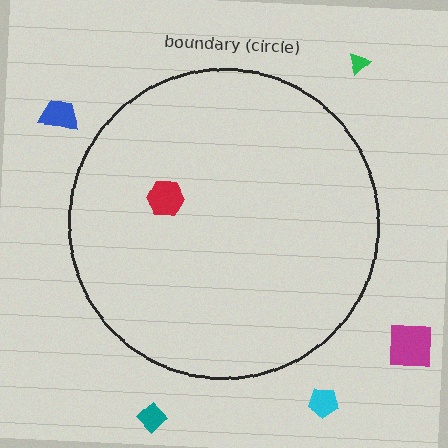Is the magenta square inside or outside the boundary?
Outside.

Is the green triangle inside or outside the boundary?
Outside.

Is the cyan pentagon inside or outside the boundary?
Outside.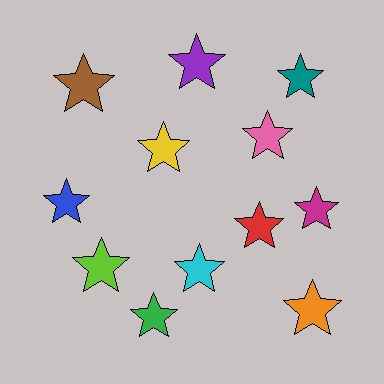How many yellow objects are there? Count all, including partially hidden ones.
There is 1 yellow object.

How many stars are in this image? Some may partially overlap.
There are 12 stars.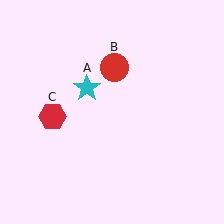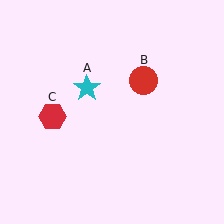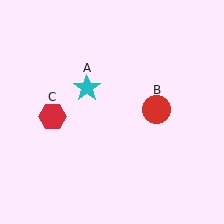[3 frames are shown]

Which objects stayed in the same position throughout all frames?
Cyan star (object A) and red hexagon (object C) remained stationary.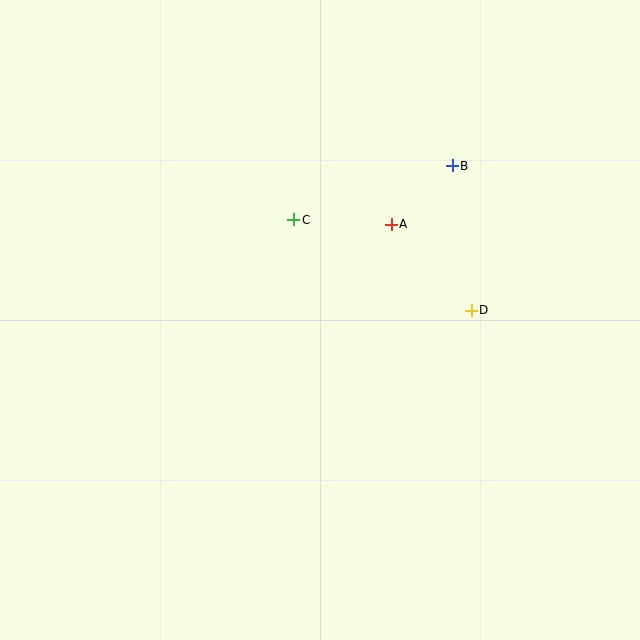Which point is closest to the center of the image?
Point C at (294, 220) is closest to the center.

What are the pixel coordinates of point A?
Point A is at (391, 224).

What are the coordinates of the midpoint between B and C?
The midpoint between B and C is at (373, 193).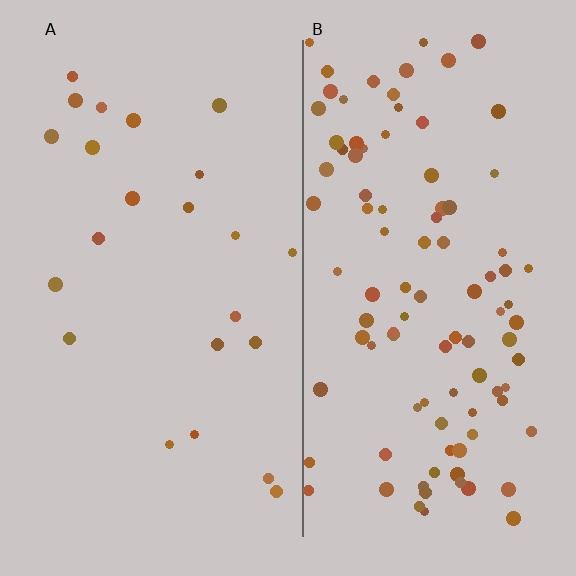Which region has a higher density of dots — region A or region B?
B (the right).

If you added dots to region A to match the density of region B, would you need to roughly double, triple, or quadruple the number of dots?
Approximately quadruple.